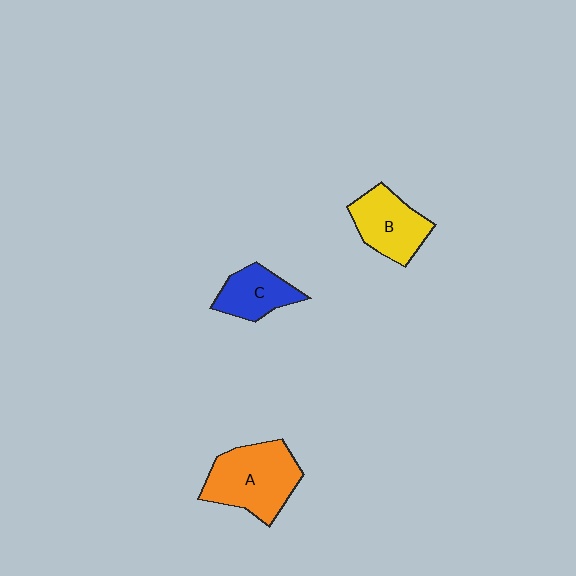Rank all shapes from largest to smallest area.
From largest to smallest: A (orange), B (yellow), C (blue).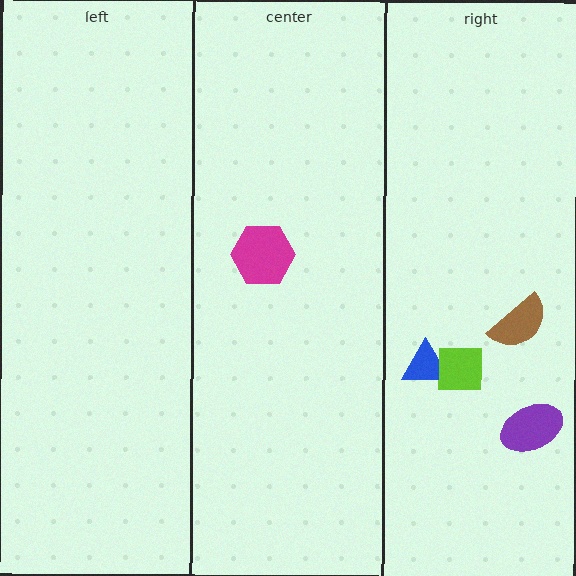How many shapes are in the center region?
1.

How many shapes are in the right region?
4.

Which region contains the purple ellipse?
The right region.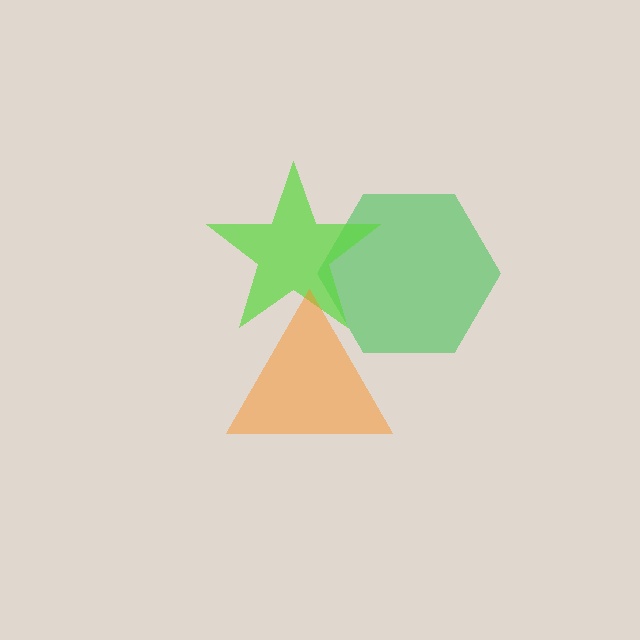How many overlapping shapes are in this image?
There are 3 overlapping shapes in the image.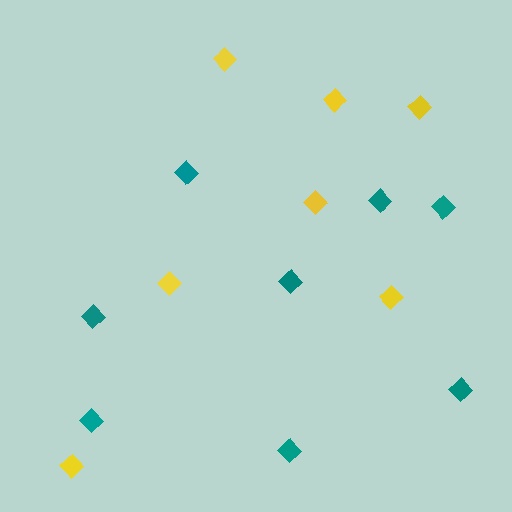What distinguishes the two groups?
There are 2 groups: one group of yellow diamonds (7) and one group of teal diamonds (8).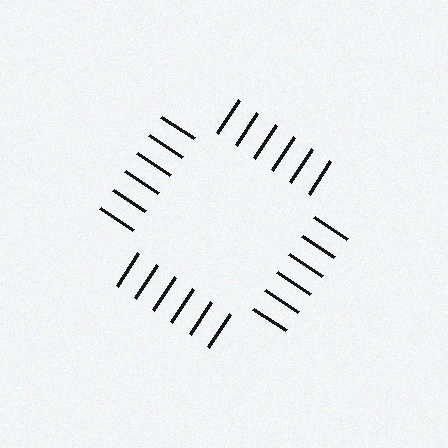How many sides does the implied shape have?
4 sides — the line-ends trace a square.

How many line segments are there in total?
24 — 6 along each of the 4 edges.